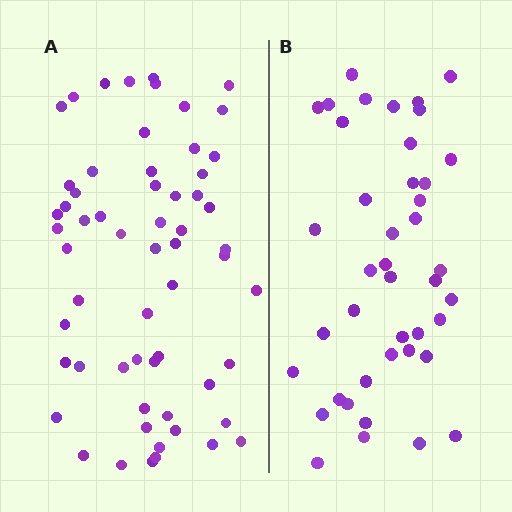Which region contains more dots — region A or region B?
Region A (the left region) has more dots.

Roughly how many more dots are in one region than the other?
Region A has approximately 20 more dots than region B.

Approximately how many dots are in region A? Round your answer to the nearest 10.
About 60 dots.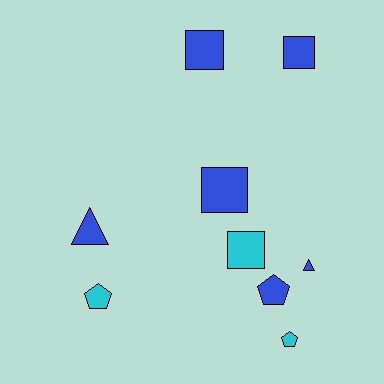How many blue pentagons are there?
There is 1 blue pentagon.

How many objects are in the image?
There are 9 objects.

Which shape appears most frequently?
Square, with 4 objects.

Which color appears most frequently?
Blue, with 6 objects.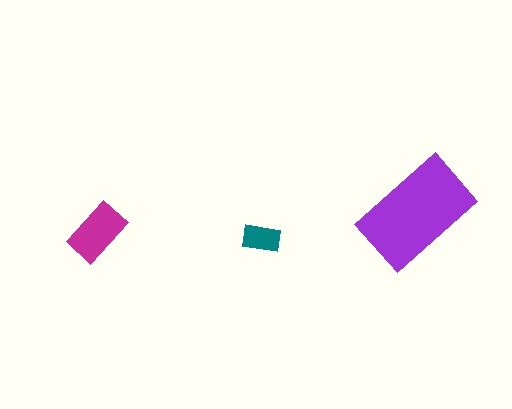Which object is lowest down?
The teal rectangle is bottommost.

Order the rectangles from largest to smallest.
the purple one, the magenta one, the teal one.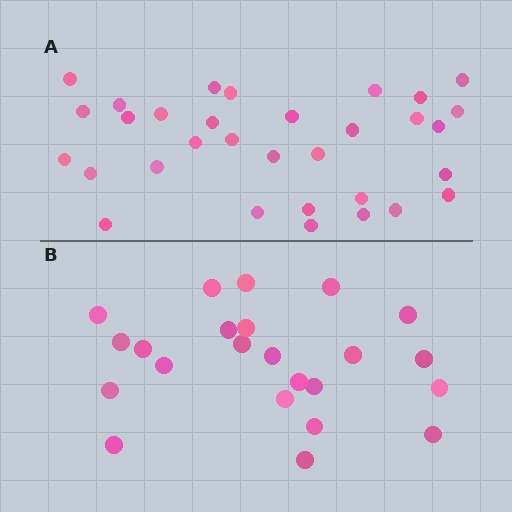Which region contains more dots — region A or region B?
Region A (the top region) has more dots.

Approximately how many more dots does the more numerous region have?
Region A has roughly 8 or so more dots than region B.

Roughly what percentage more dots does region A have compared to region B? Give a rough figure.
About 40% more.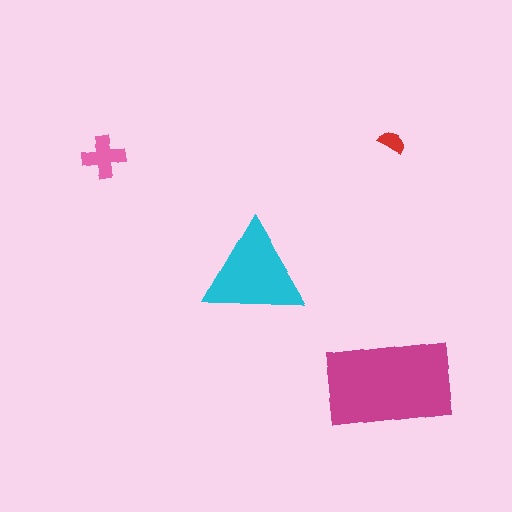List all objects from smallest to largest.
The red semicircle, the pink cross, the cyan triangle, the magenta rectangle.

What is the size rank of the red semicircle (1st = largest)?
4th.